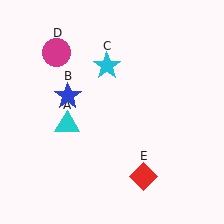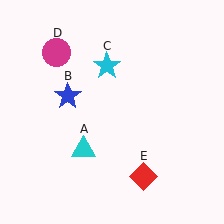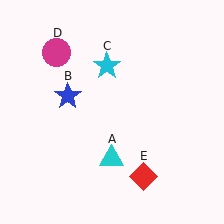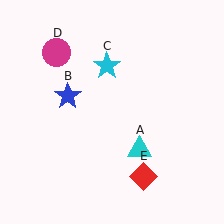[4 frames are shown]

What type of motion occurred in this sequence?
The cyan triangle (object A) rotated counterclockwise around the center of the scene.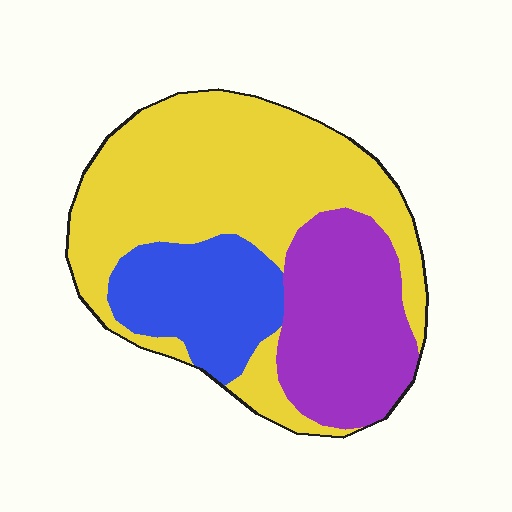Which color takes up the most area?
Yellow, at roughly 55%.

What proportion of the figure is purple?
Purple covers roughly 25% of the figure.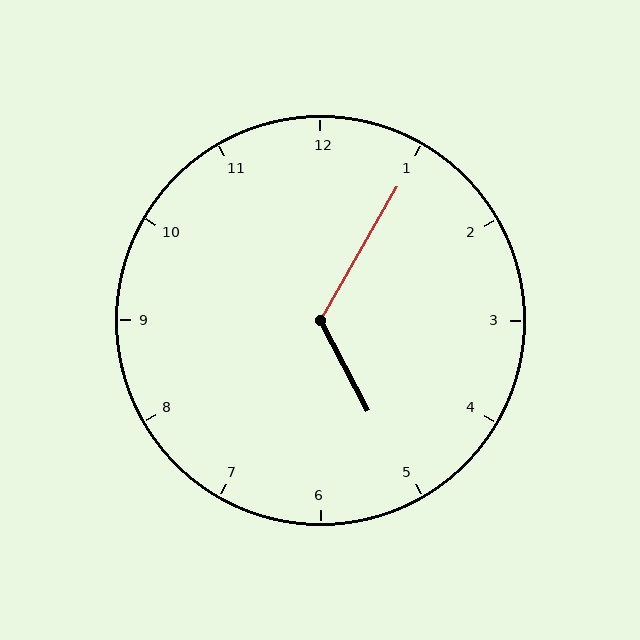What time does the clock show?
5:05.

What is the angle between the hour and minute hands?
Approximately 122 degrees.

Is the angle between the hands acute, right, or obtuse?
It is obtuse.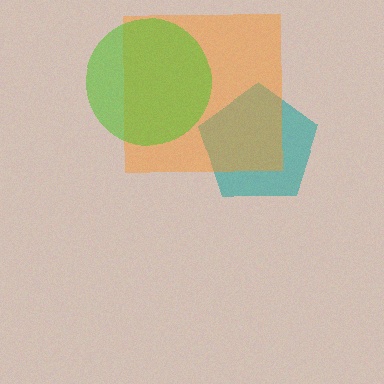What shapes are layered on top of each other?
The layered shapes are: a teal pentagon, an orange square, a lime circle.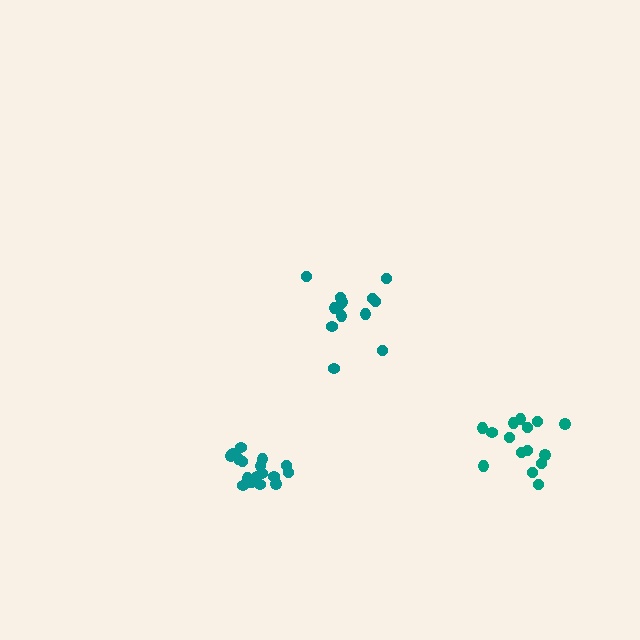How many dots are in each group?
Group 1: 17 dots, Group 2: 15 dots, Group 3: 13 dots (45 total).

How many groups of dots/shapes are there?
There are 3 groups.